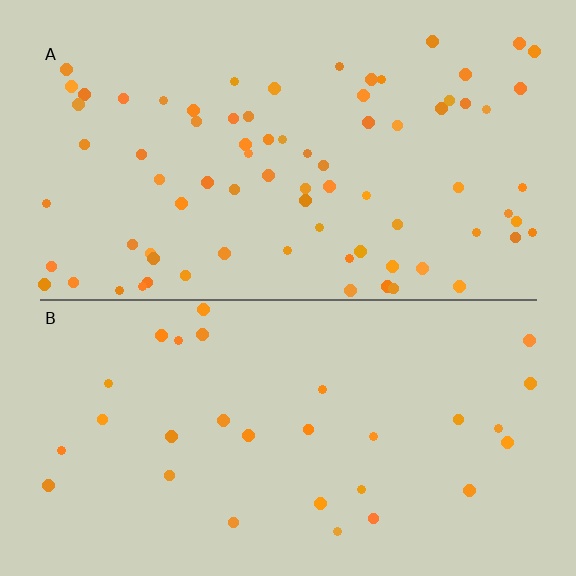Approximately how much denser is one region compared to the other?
Approximately 2.6× — region A over region B.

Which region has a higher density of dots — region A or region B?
A (the top).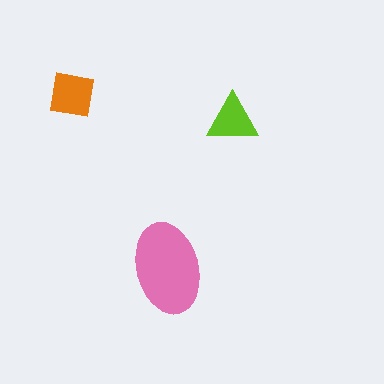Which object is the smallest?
The lime triangle.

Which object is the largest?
The pink ellipse.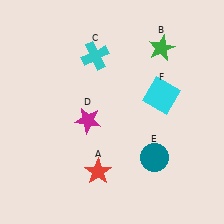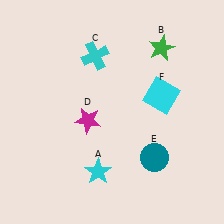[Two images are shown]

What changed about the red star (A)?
In Image 1, A is red. In Image 2, it changed to cyan.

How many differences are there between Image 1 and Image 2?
There is 1 difference between the two images.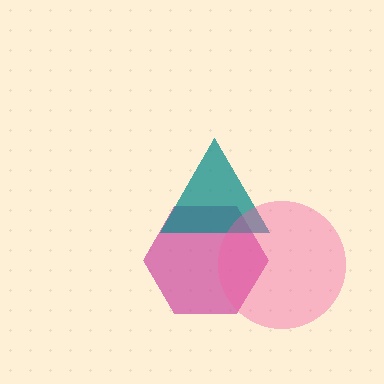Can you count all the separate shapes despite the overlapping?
Yes, there are 3 separate shapes.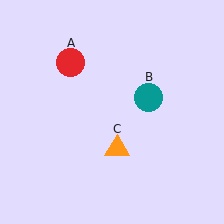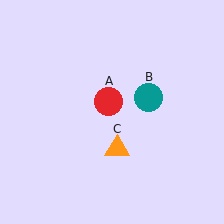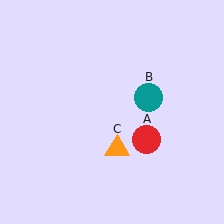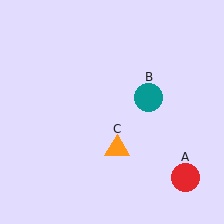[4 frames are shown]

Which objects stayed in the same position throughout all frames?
Teal circle (object B) and orange triangle (object C) remained stationary.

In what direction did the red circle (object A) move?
The red circle (object A) moved down and to the right.